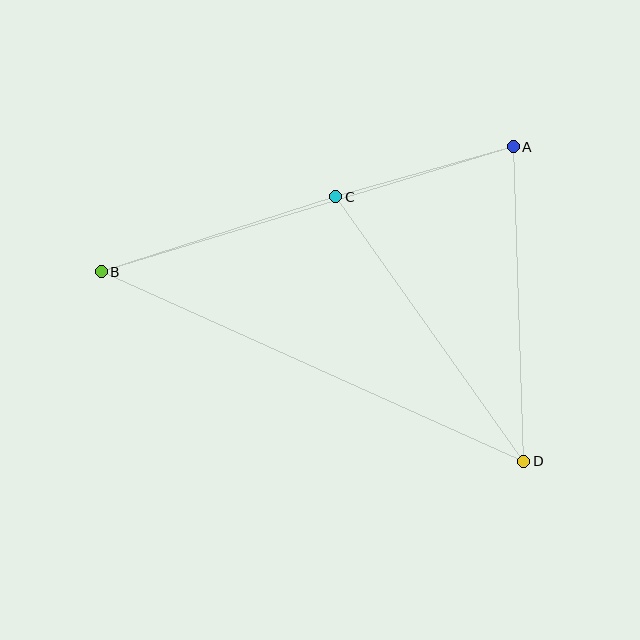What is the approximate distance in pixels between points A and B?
The distance between A and B is approximately 431 pixels.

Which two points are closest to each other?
Points A and C are closest to each other.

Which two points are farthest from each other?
Points B and D are farthest from each other.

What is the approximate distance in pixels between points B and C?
The distance between B and C is approximately 246 pixels.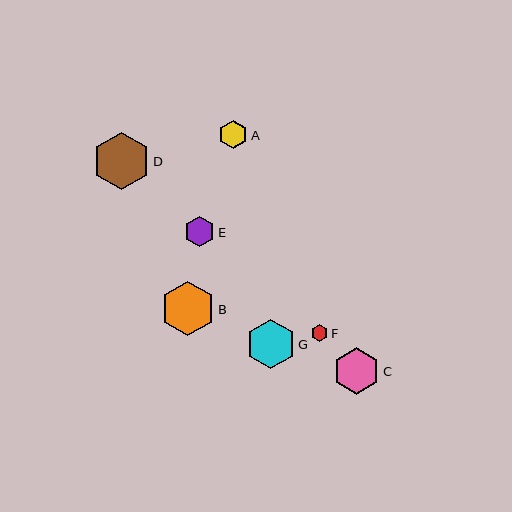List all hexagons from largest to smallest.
From largest to smallest: D, B, G, C, E, A, F.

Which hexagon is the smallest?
Hexagon F is the smallest with a size of approximately 17 pixels.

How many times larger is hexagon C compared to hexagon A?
Hexagon C is approximately 1.6 times the size of hexagon A.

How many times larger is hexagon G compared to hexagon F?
Hexagon G is approximately 3.0 times the size of hexagon F.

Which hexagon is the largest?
Hexagon D is the largest with a size of approximately 57 pixels.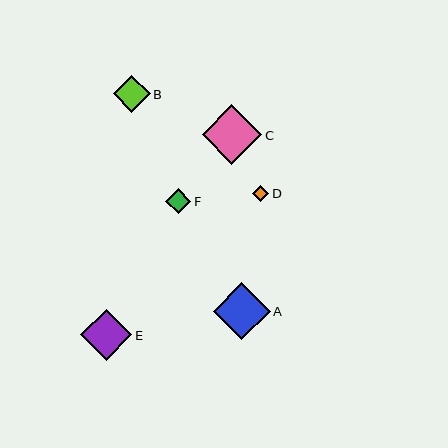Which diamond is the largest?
Diamond C is the largest with a size of approximately 60 pixels.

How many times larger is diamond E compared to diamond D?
Diamond E is approximately 3.1 times the size of diamond D.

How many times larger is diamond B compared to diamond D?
Diamond B is approximately 2.3 times the size of diamond D.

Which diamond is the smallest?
Diamond D is the smallest with a size of approximately 16 pixels.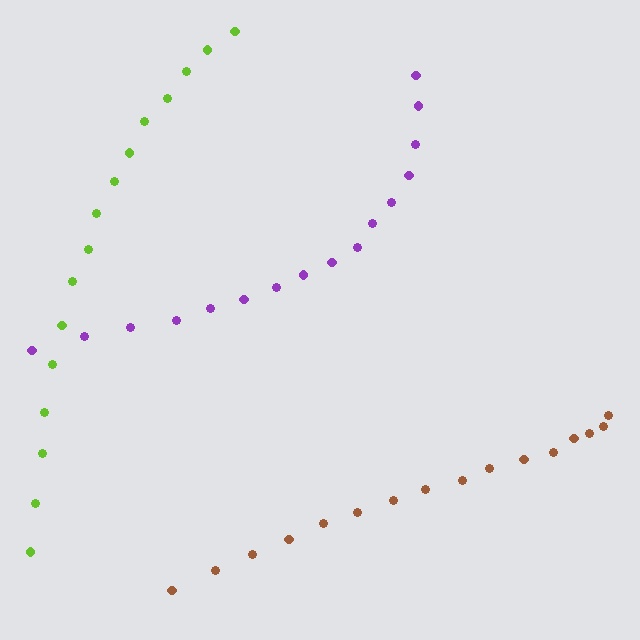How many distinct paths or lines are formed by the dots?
There are 3 distinct paths.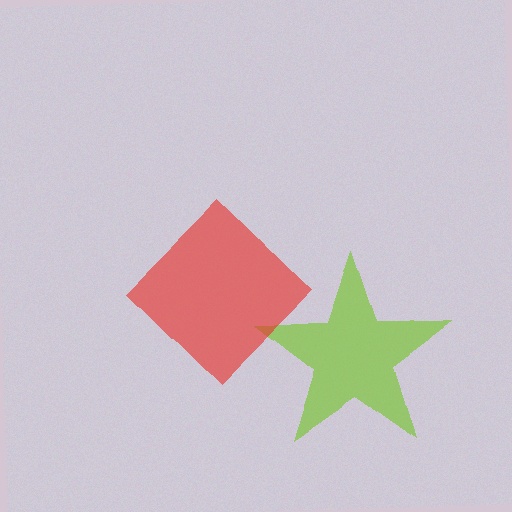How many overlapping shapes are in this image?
There are 2 overlapping shapes in the image.